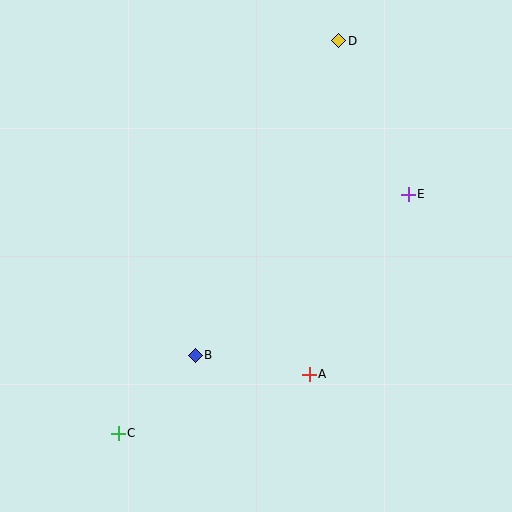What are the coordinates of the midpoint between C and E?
The midpoint between C and E is at (263, 314).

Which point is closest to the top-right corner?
Point D is closest to the top-right corner.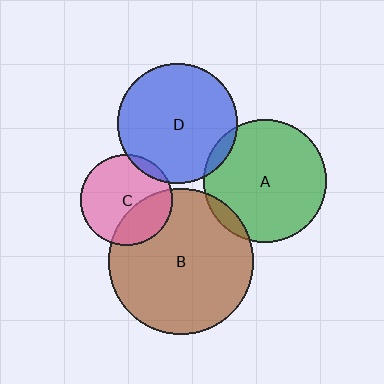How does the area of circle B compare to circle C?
Approximately 2.5 times.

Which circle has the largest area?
Circle B (brown).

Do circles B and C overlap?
Yes.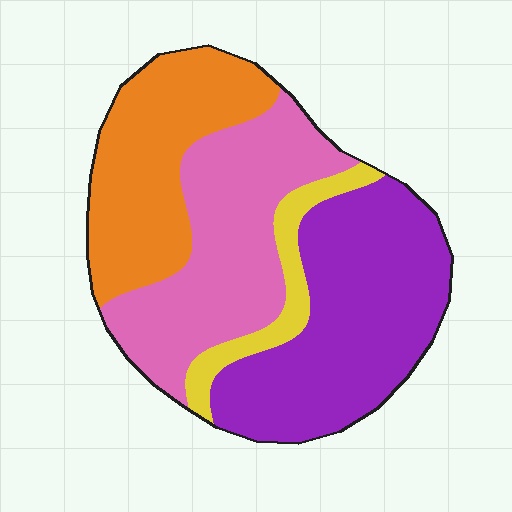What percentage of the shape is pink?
Pink covers about 30% of the shape.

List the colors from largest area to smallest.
From largest to smallest: purple, pink, orange, yellow.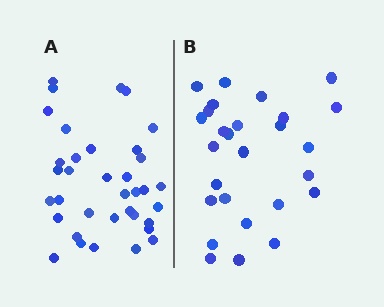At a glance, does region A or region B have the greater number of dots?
Region A (the left region) has more dots.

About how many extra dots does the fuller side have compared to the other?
Region A has roughly 8 or so more dots than region B.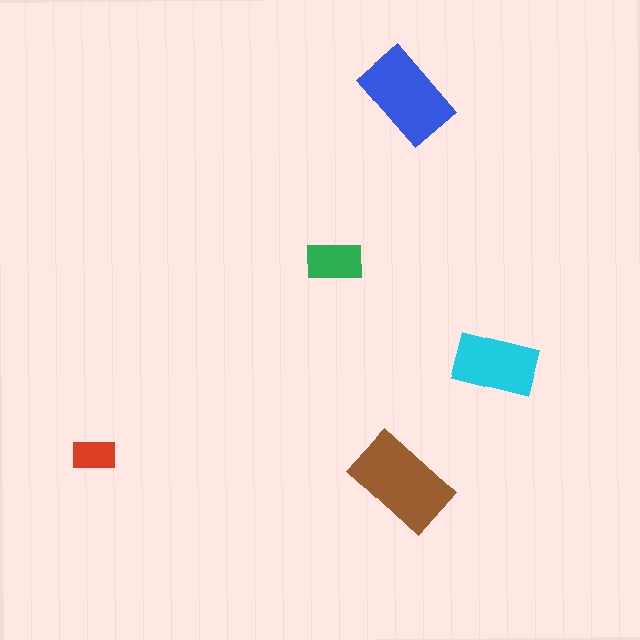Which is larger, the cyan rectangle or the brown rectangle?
The brown one.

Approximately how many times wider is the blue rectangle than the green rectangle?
About 1.5 times wider.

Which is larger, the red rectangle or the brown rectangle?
The brown one.